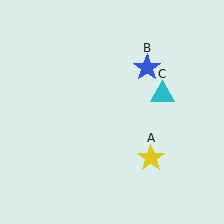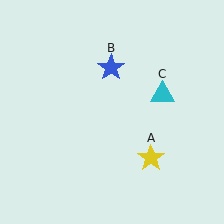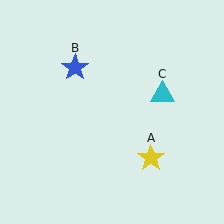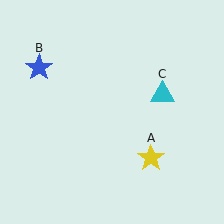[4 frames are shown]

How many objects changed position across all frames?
1 object changed position: blue star (object B).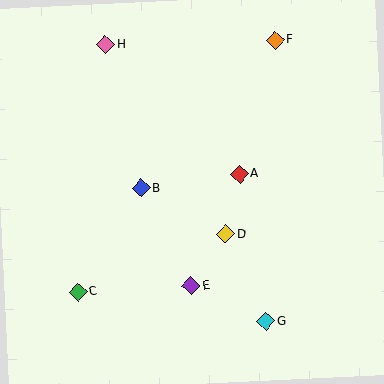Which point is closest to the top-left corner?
Point H is closest to the top-left corner.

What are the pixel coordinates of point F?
Point F is at (275, 40).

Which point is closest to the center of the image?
Point A at (239, 174) is closest to the center.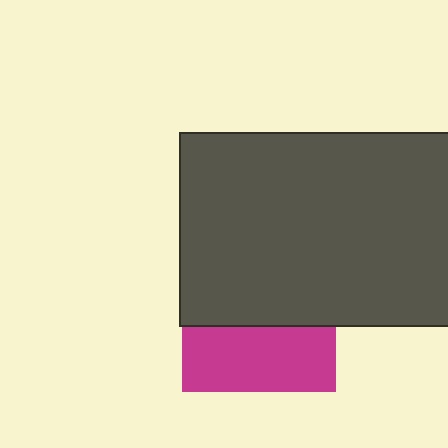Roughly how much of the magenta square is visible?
A small part of it is visible (roughly 42%).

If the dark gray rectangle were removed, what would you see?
You would see the complete magenta square.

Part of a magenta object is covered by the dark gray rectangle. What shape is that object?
It is a square.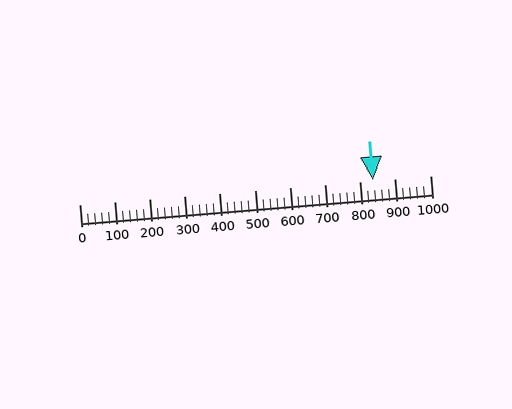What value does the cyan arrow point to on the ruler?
The cyan arrow points to approximately 836.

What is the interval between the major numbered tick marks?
The major tick marks are spaced 100 units apart.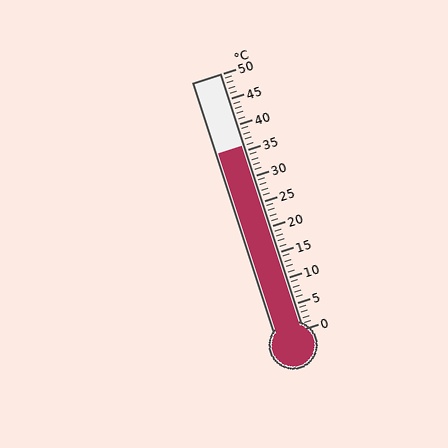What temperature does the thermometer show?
The thermometer shows approximately 36°C.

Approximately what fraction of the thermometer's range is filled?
The thermometer is filled to approximately 70% of its range.